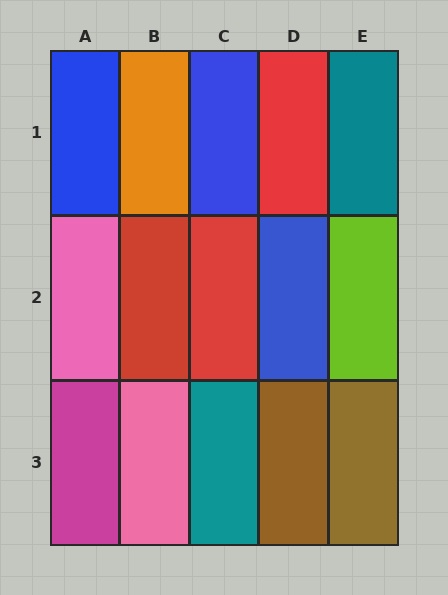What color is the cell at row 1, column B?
Orange.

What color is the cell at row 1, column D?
Red.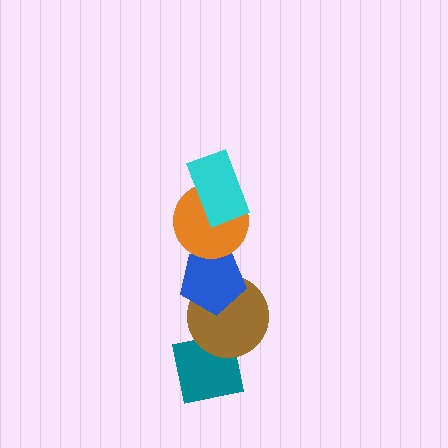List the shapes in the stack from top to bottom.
From top to bottom: the cyan rectangle, the orange circle, the blue pentagon, the brown circle, the teal square.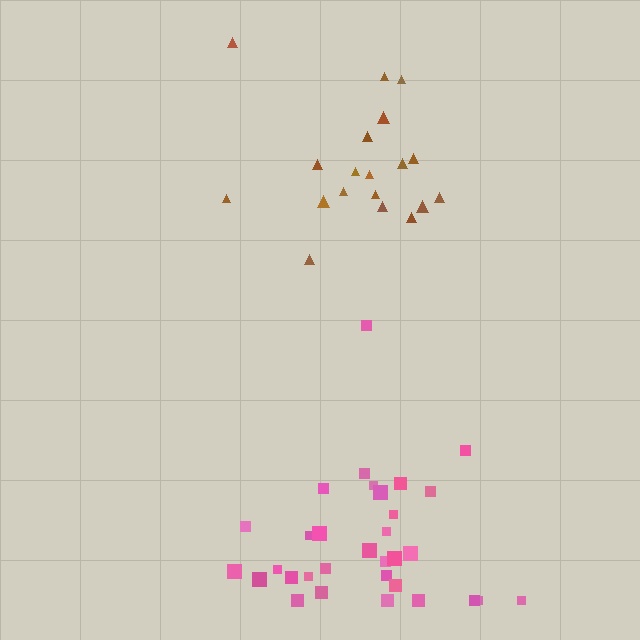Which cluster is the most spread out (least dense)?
Brown.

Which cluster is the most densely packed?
Pink.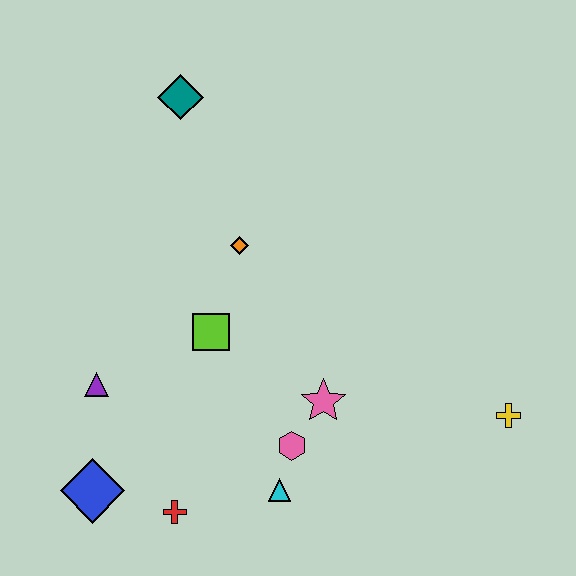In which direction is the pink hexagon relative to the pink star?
The pink hexagon is below the pink star.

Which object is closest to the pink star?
The pink hexagon is closest to the pink star.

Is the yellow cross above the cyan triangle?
Yes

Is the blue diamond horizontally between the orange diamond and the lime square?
No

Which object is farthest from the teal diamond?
The yellow cross is farthest from the teal diamond.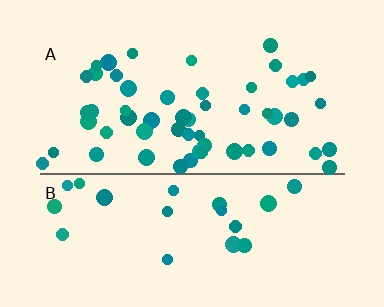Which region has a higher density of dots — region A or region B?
A (the top).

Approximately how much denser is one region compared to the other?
Approximately 2.3× — region A over region B.